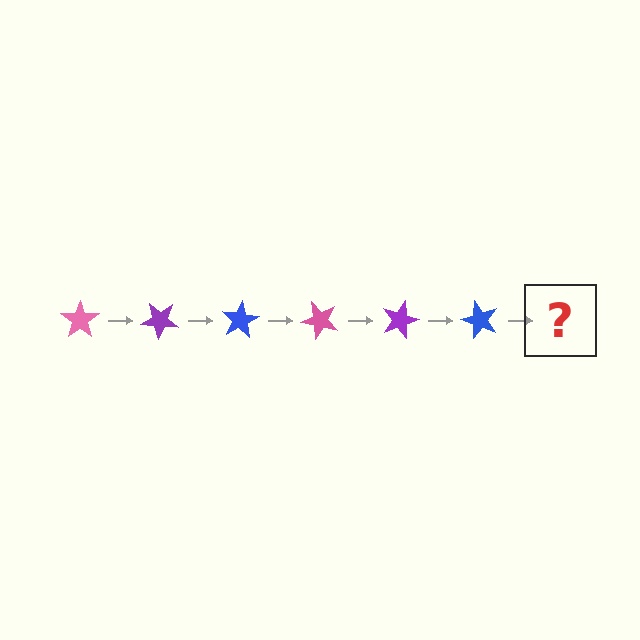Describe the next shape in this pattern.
It should be a pink star, rotated 240 degrees from the start.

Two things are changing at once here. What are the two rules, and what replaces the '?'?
The two rules are that it rotates 40 degrees each step and the color cycles through pink, purple, and blue. The '?' should be a pink star, rotated 240 degrees from the start.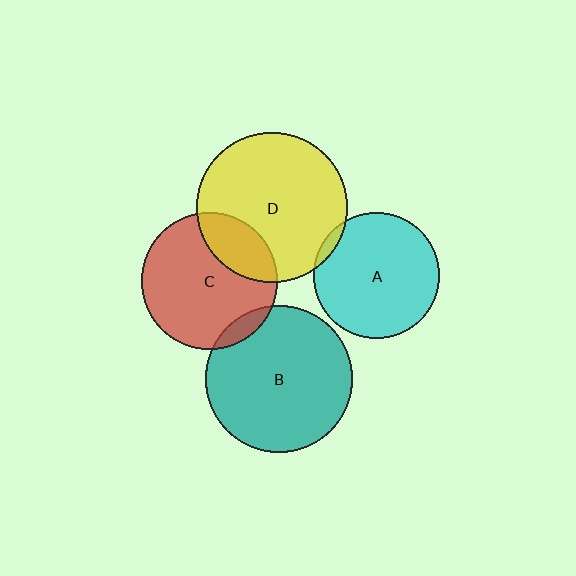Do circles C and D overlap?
Yes.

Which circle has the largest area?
Circle D (yellow).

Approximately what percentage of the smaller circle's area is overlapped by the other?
Approximately 25%.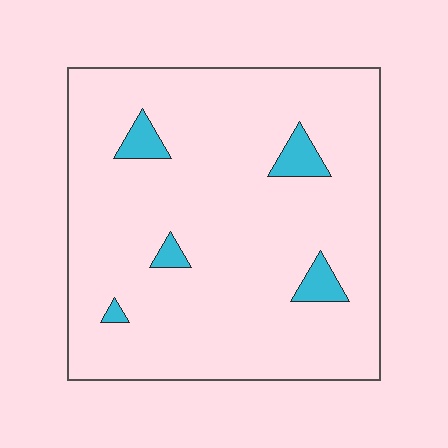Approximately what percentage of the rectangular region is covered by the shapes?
Approximately 5%.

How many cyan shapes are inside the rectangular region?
5.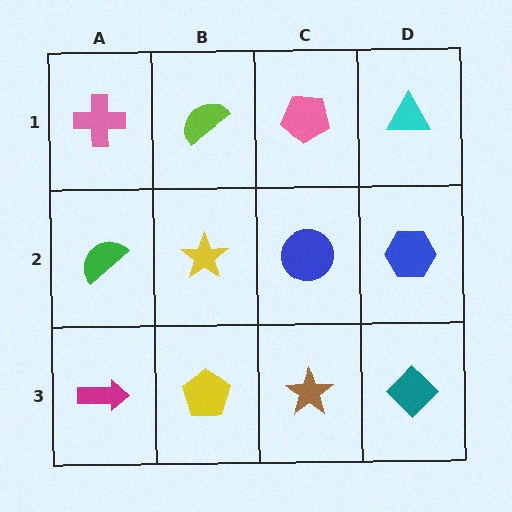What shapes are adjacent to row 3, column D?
A blue hexagon (row 2, column D), a brown star (row 3, column C).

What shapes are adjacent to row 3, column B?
A yellow star (row 2, column B), a magenta arrow (row 3, column A), a brown star (row 3, column C).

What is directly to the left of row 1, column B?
A pink cross.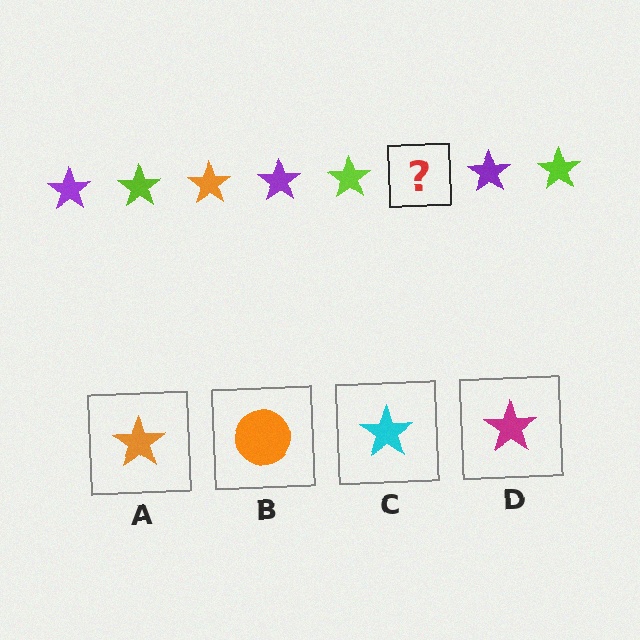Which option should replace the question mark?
Option A.